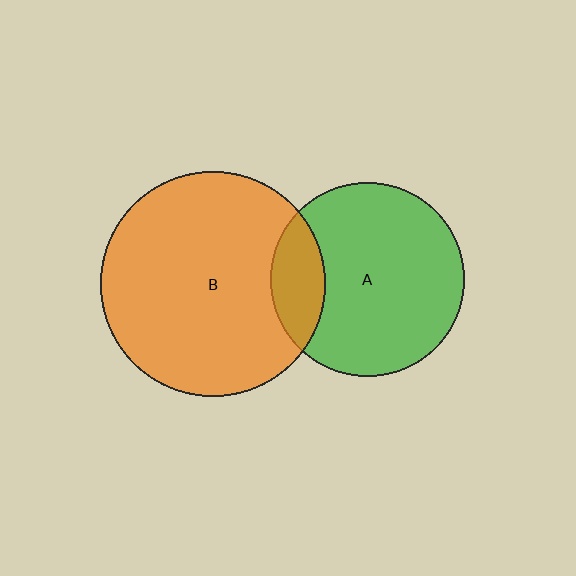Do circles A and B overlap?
Yes.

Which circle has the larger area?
Circle B (orange).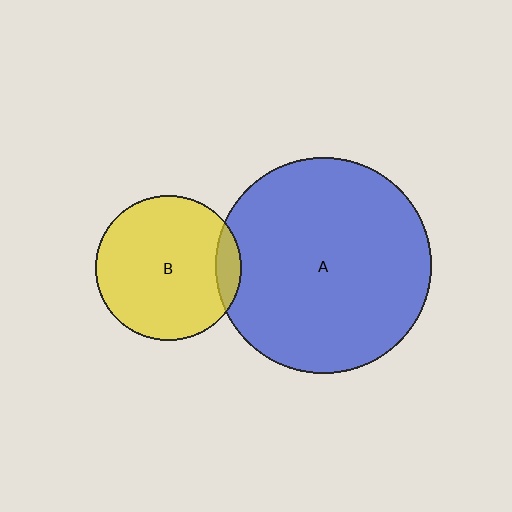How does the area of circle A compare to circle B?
Approximately 2.2 times.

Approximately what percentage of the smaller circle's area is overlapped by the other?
Approximately 10%.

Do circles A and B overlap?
Yes.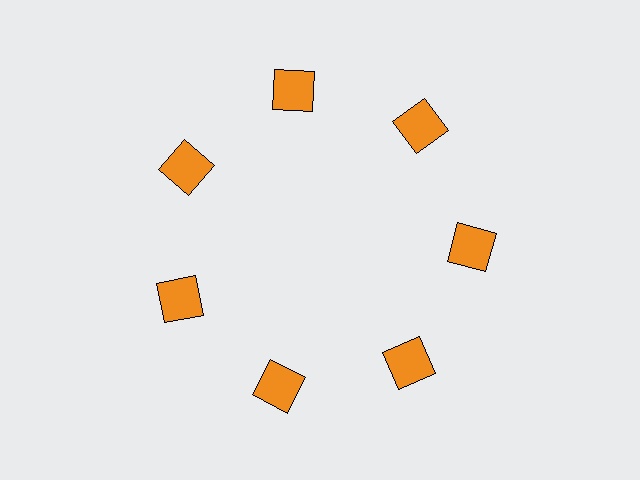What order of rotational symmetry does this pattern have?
This pattern has 7-fold rotational symmetry.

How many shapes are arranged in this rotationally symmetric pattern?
There are 7 shapes, arranged in 7 groups of 1.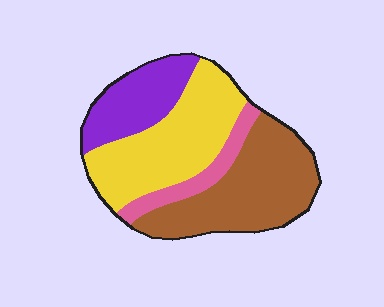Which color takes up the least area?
Pink, at roughly 10%.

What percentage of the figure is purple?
Purple covers around 20% of the figure.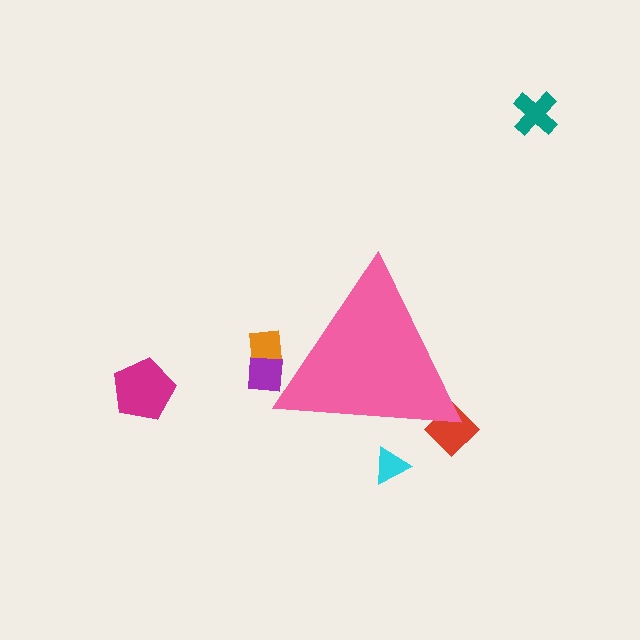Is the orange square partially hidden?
Yes, the orange square is partially hidden behind the pink triangle.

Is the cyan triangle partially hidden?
Yes, the cyan triangle is partially hidden behind the pink triangle.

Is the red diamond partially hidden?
Yes, the red diamond is partially hidden behind the pink triangle.